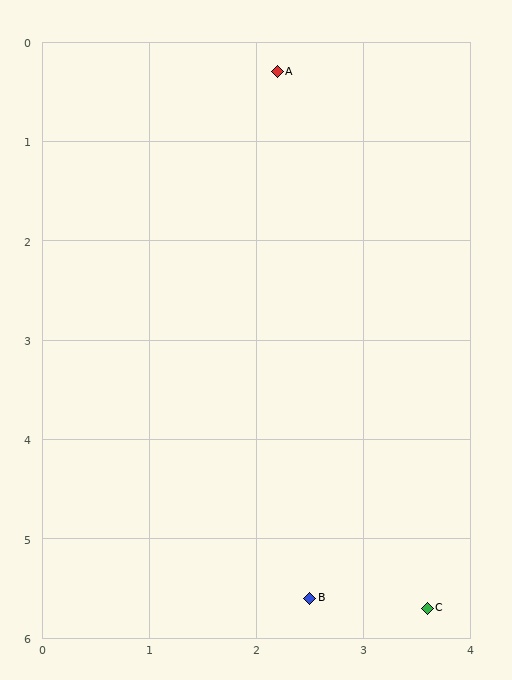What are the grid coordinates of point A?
Point A is at approximately (2.2, 0.3).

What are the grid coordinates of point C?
Point C is at approximately (3.6, 5.7).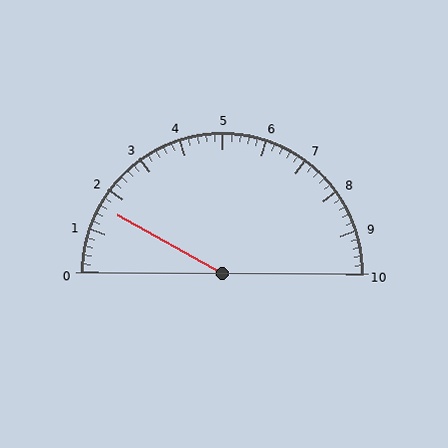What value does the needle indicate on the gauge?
The needle indicates approximately 1.6.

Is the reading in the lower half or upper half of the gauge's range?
The reading is in the lower half of the range (0 to 10).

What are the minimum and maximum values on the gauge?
The gauge ranges from 0 to 10.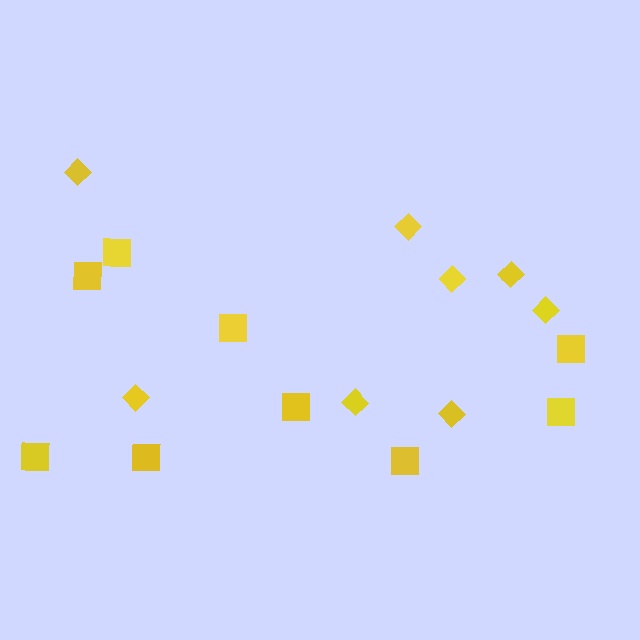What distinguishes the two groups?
There are 2 groups: one group of squares (9) and one group of diamonds (8).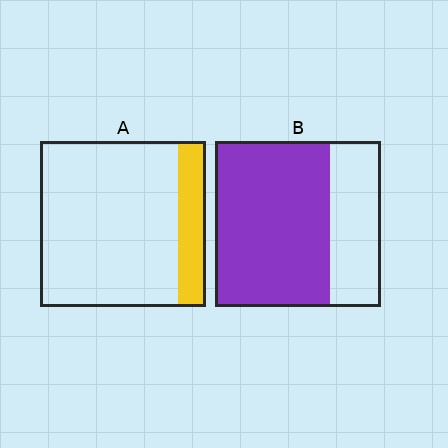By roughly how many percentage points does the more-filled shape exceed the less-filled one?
By roughly 50 percentage points (B over A).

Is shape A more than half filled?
No.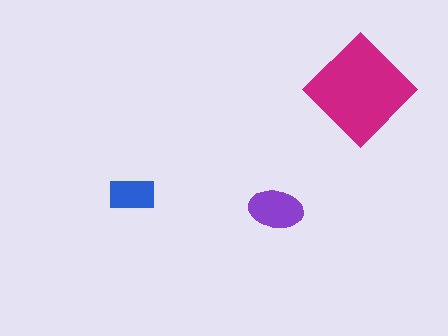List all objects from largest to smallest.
The magenta diamond, the purple ellipse, the blue rectangle.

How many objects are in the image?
There are 3 objects in the image.